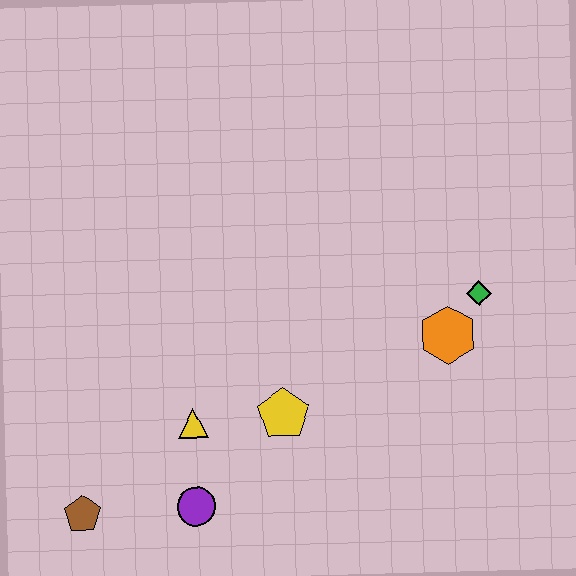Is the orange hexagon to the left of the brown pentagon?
No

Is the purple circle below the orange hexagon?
Yes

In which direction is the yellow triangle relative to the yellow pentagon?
The yellow triangle is to the left of the yellow pentagon.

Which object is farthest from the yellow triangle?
The green diamond is farthest from the yellow triangle.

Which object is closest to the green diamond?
The orange hexagon is closest to the green diamond.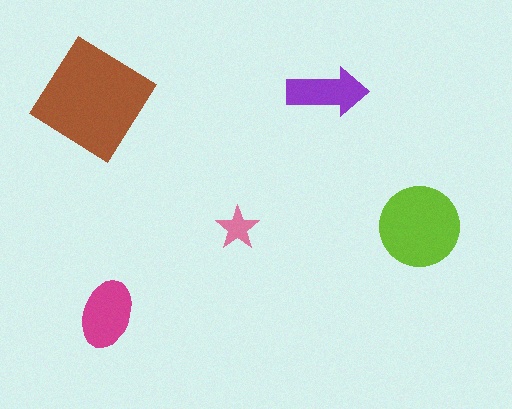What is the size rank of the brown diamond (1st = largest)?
1st.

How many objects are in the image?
There are 5 objects in the image.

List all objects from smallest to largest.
The pink star, the purple arrow, the magenta ellipse, the lime circle, the brown diamond.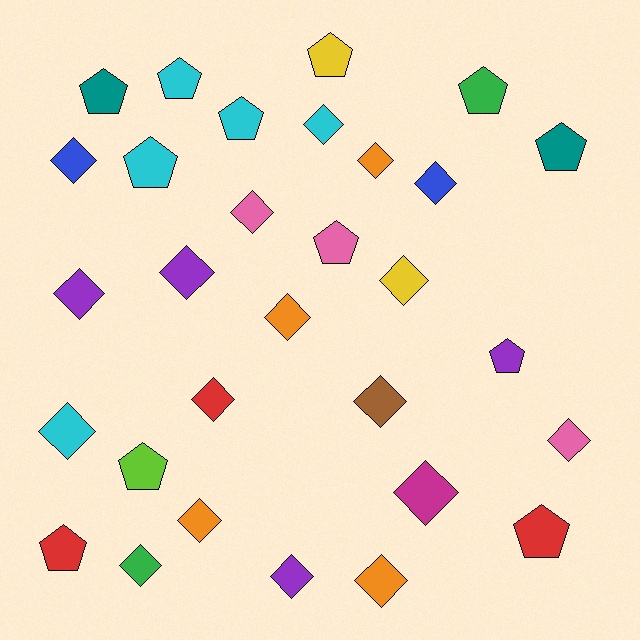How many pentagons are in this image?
There are 12 pentagons.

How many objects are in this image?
There are 30 objects.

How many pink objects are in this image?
There are 3 pink objects.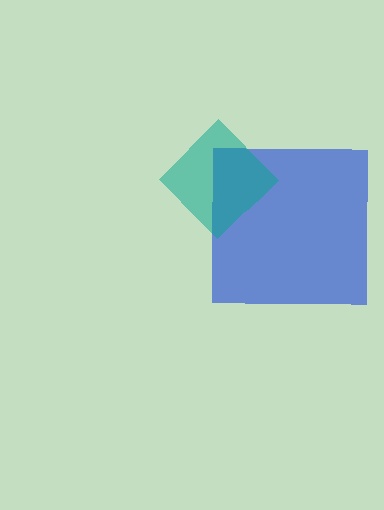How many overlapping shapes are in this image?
There are 2 overlapping shapes in the image.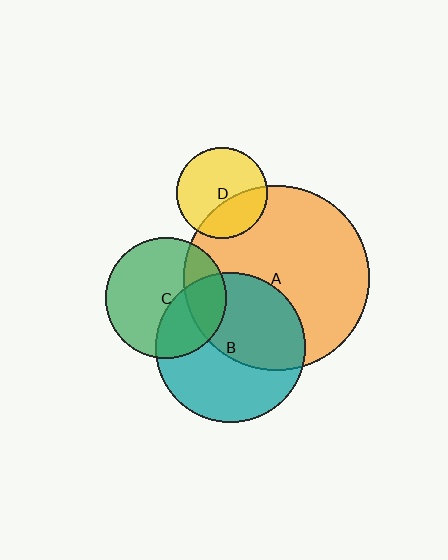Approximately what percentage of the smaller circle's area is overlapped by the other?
Approximately 35%.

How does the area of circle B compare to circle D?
Approximately 2.7 times.